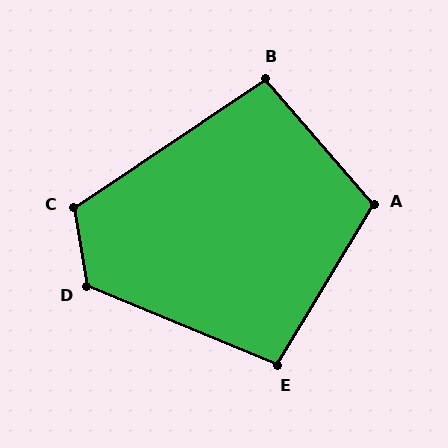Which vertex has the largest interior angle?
D, at approximately 121 degrees.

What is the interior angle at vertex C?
Approximately 115 degrees (obtuse).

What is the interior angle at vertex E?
Approximately 99 degrees (obtuse).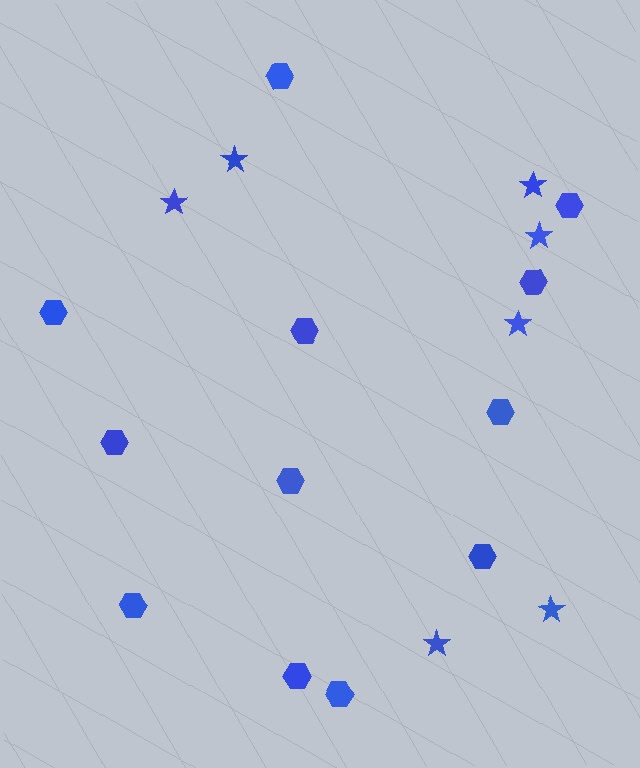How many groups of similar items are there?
There are 2 groups: one group of hexagons (12) and one group of stars (7).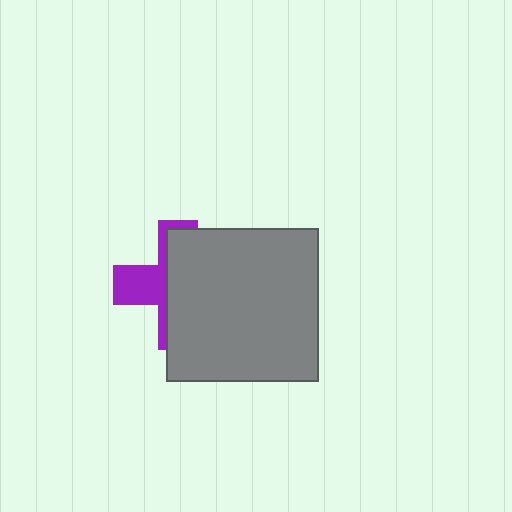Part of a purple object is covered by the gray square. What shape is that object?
It is a cross.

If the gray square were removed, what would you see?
You would see the complete purple cross.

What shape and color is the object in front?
The object in front is a gray square.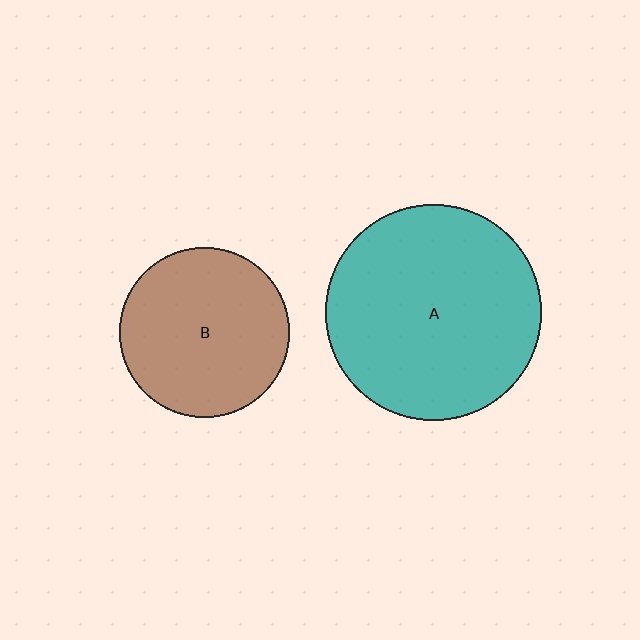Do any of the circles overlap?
No, none of the circles overlap.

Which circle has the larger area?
Circle A (teal).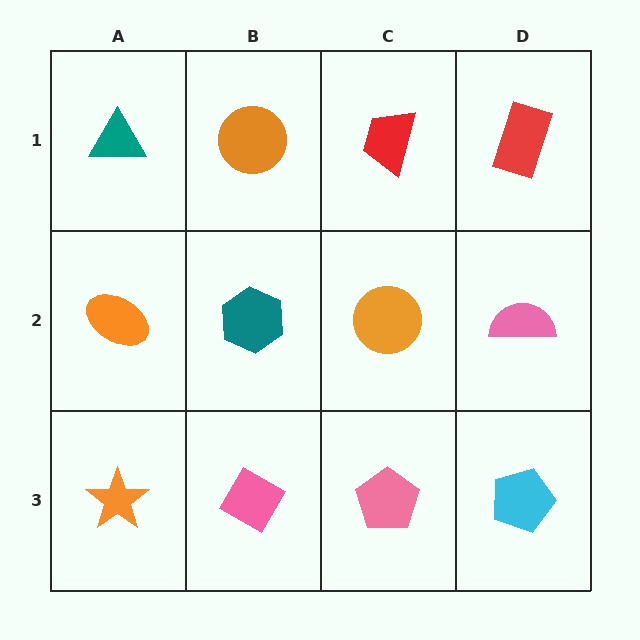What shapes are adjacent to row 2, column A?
A teal triangle (row 1, column A), an orange star (row 3, column A), a teal hexagon (row 2, column B).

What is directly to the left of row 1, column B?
A teal triangle.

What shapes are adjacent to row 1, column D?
A pink semicircle (row 2, column D), a red trapezoid (row 1, column C).